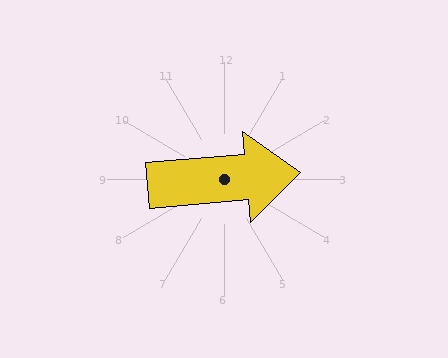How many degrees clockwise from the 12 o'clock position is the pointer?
Approximately 85 degrees.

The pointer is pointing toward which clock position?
Roughly 3 o'clock.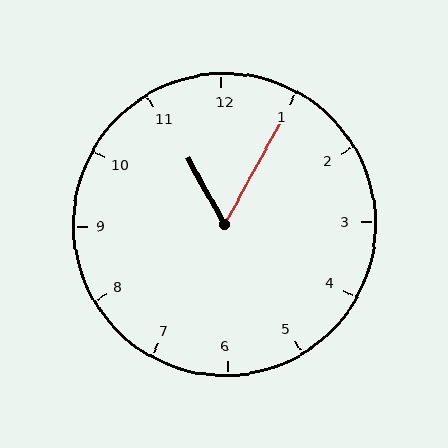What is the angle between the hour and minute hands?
Approximately 58 degrees.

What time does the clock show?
11:05.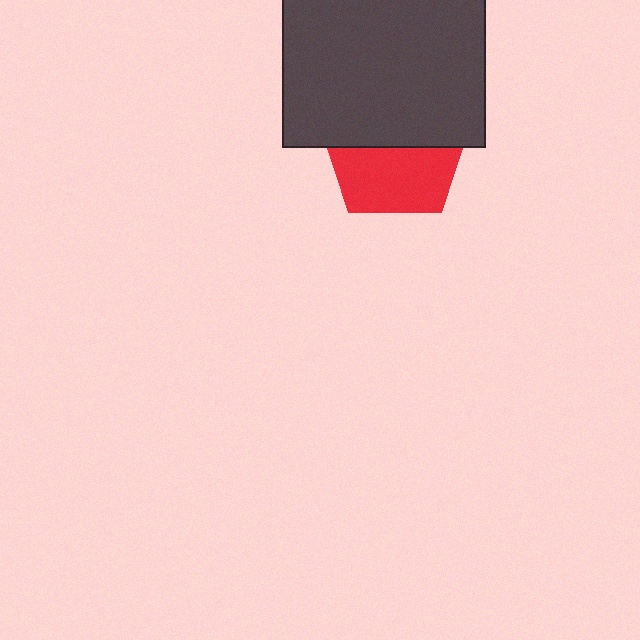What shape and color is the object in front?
The object in front is a dark gray square.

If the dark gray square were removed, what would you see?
You would see the complete red pentagon.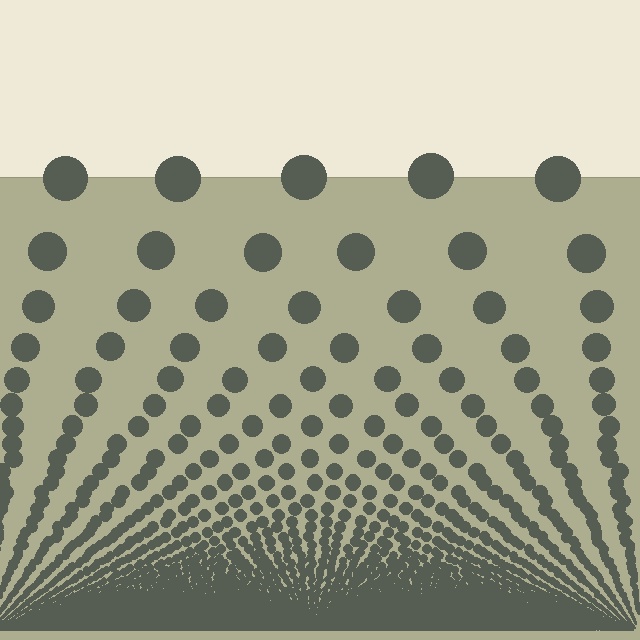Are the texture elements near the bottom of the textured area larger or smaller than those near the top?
Smaller. The gradient is inverted — elements near the bottom are smaller and denser.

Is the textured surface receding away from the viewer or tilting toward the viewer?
The surface appears to tilt toward the viewer. Texture elements get larger and sparser toward the top.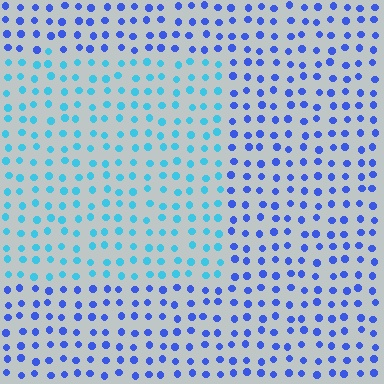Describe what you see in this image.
The image is filled with small blue elements in a uniform arrangement. A rectangle-shaped region is visible where the elements are tinted to a slightly different hue, forming a subtle color boundary.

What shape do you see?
I see a rectangle.